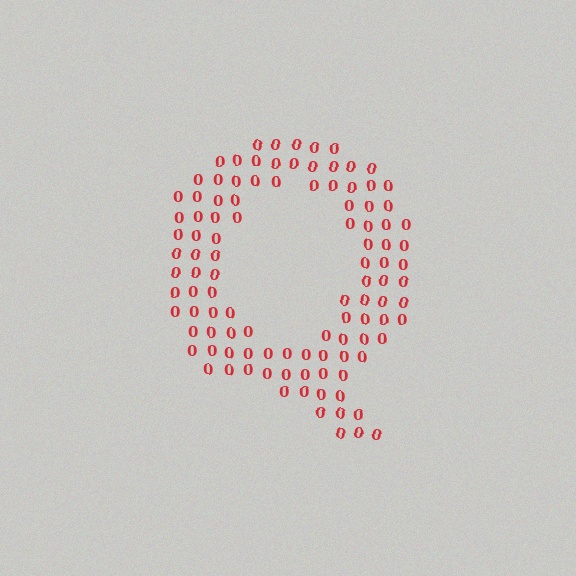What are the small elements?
The small elements are digit 0's.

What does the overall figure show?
The overall figure shows the letter Q.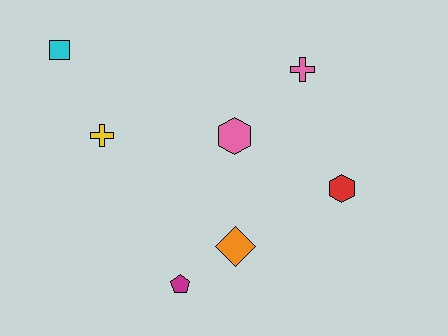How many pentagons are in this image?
There is 1 pentagon.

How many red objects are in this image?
There is 1 red object.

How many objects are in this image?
There are 7 objects.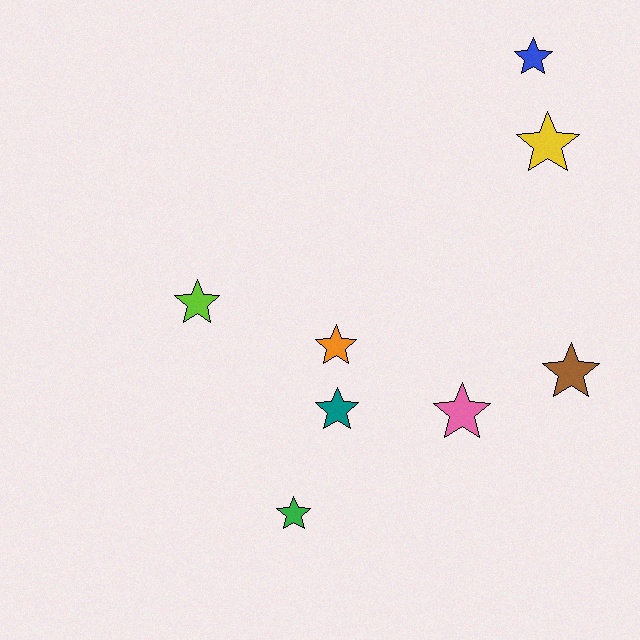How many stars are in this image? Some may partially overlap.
There are 8 stars.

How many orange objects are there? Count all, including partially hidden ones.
There is 1 orange object.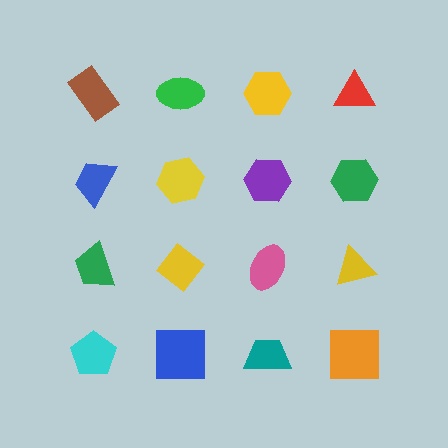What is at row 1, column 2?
A green ellipse.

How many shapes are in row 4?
4 shapes.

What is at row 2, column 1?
A blue trapezoid.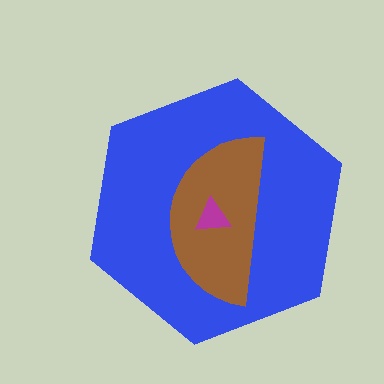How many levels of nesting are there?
3.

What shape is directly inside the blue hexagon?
The brown semicircle.